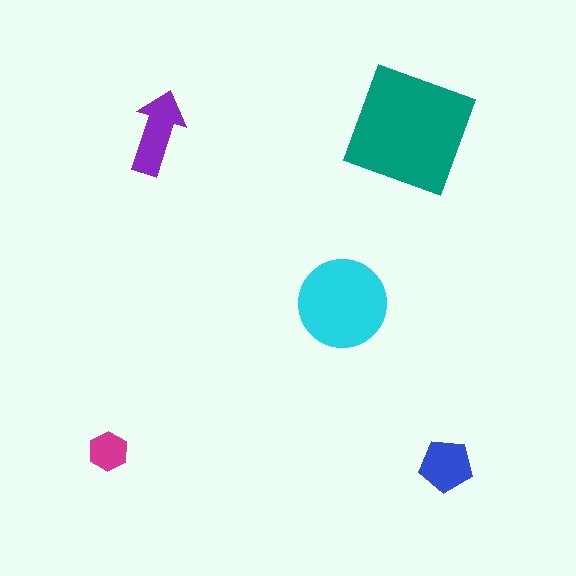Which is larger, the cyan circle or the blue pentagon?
The cyan circle.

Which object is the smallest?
The magenta hexagon.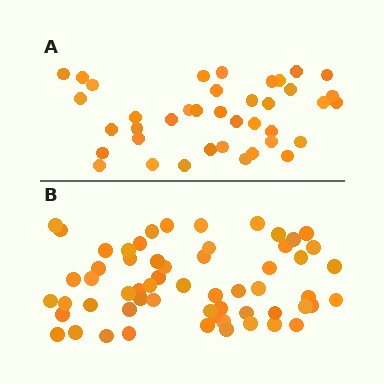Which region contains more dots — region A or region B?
Region B (the bottom region) has more dots.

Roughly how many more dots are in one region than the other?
Region B has approximately 20 more dots than region A.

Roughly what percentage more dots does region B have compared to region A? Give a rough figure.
About 50% more.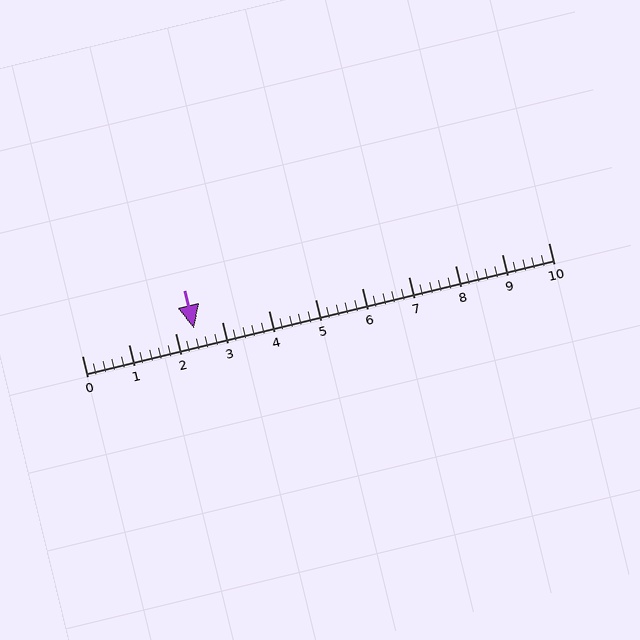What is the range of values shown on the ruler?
The ruler shows values from 0 to 10.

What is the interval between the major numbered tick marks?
The major tick marks are spaced 1 units apart.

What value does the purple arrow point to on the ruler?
The purple arrow points to approximately 2.4.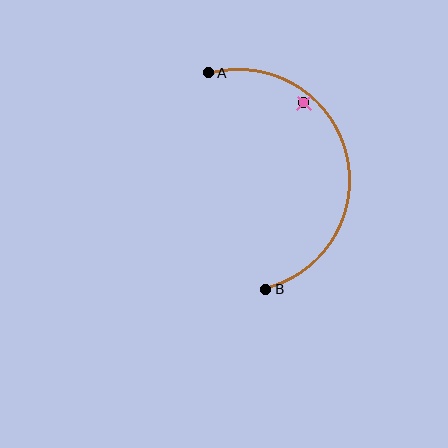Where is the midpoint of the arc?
The arc midpoint is the point on the curve farthest from the straight line joining A and B. It sits to the right of that line.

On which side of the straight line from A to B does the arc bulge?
The arc bulges to the right of the straight line connecting A and B.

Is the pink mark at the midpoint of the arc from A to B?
No — the pink mark does not lie on the arc at all. It sits slightly inside the curve.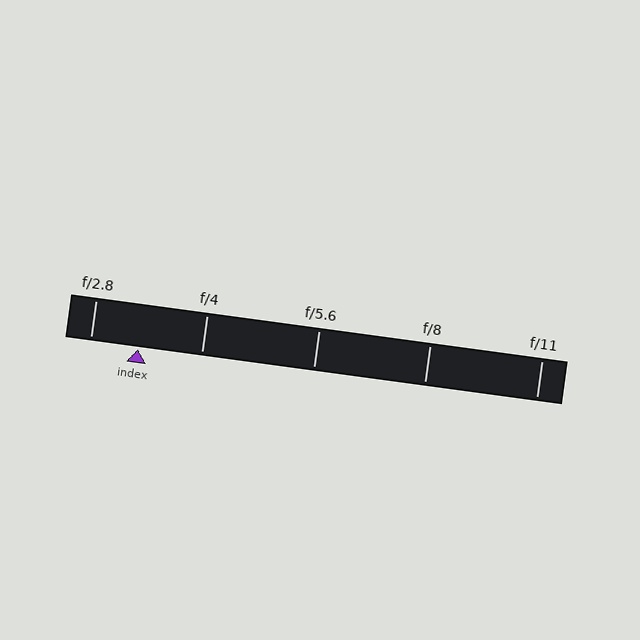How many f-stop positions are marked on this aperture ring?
There are 5 f-stop positions marked.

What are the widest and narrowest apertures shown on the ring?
The widest aperture shown is f/2.8 and the narrowest is f/11.